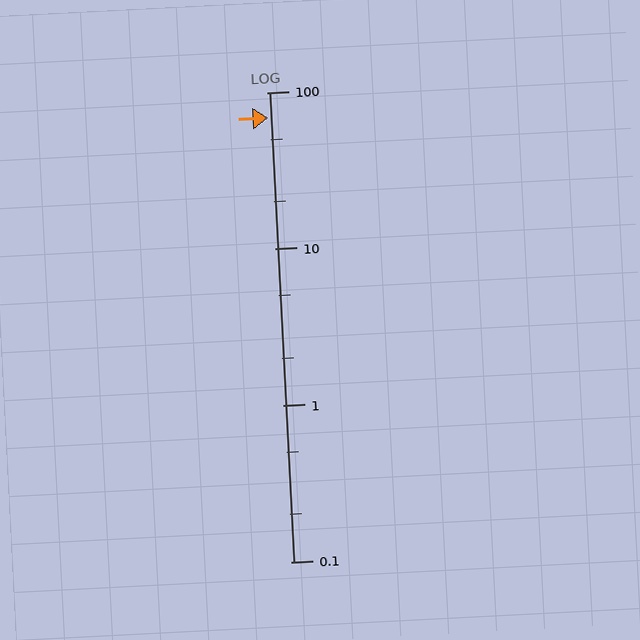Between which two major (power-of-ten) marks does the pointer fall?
The pointer is between 10 and 100.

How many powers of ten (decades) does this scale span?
The scale spans 3 decades, from 0.1 to 100.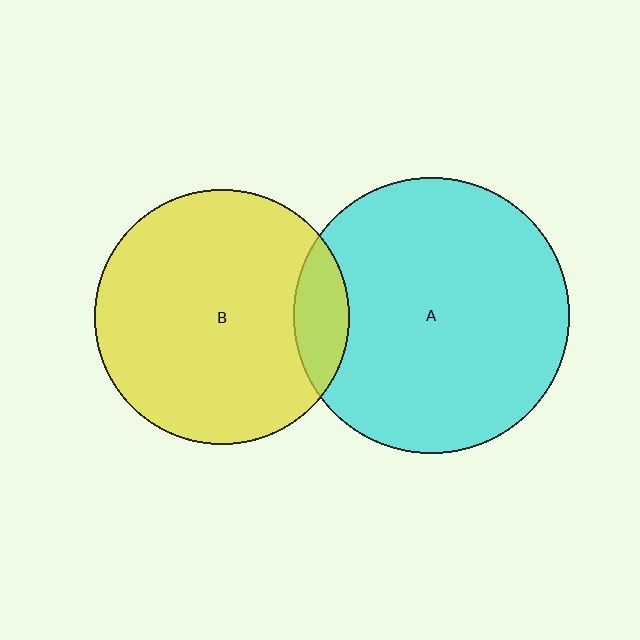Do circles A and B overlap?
Yes.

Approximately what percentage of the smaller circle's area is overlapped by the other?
Approximately 10%.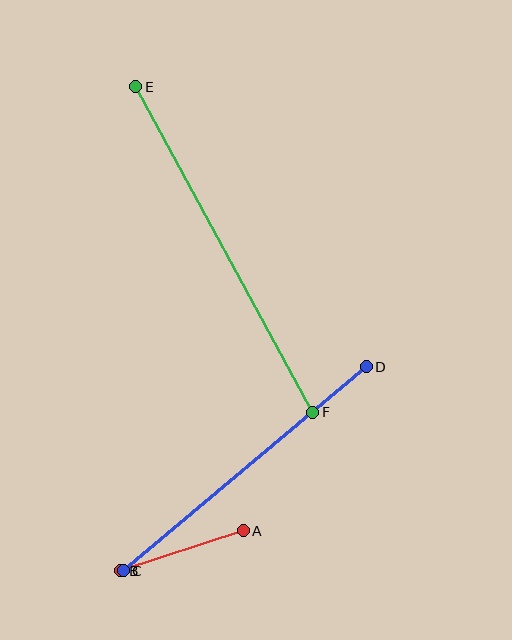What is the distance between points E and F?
The distance is approximately 371 pixels.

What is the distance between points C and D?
The distance is approximately 317 pixels.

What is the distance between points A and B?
The distance is approximately 130 pixels.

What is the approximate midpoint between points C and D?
The midpoint is at approximately (245, 469) pixels.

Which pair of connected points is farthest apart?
Points E and F are farthest apart.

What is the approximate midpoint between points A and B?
The midpoint is at approximately (182, 551) pixels.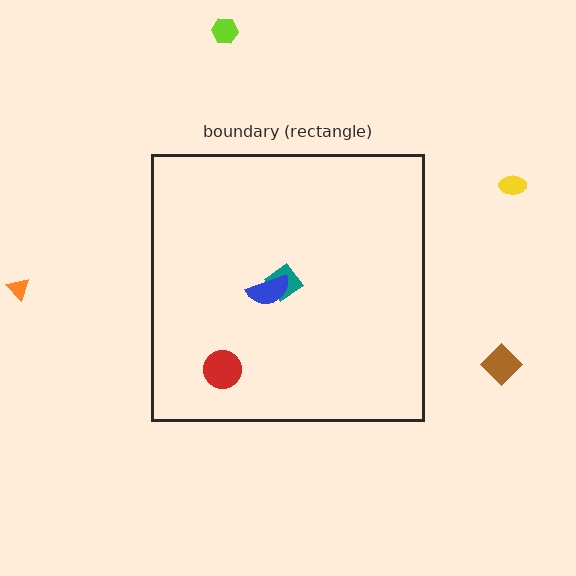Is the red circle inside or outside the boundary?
Inside.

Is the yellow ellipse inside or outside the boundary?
Outside.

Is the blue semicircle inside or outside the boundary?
Inside.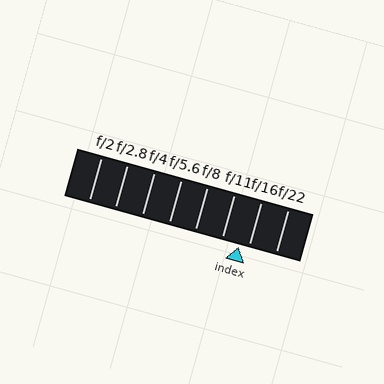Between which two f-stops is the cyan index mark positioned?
The index mark is between f/11 and f/16.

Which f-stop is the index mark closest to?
The index mark is closest to f/16.